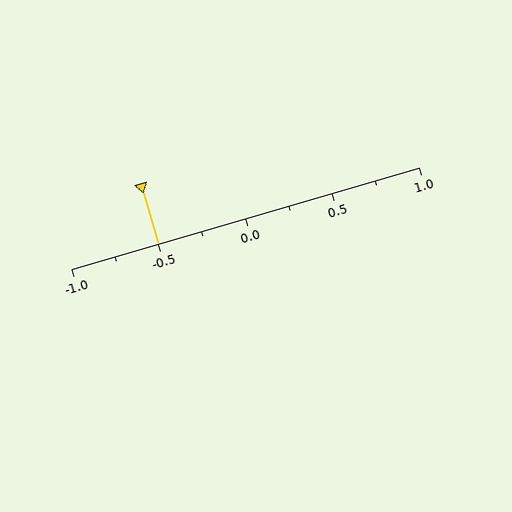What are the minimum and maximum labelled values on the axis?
The axis runs from -1.0 to 1.0.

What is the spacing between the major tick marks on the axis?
The major ticks are spaced 0.5 apart.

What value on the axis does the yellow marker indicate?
The marker indicates approximately -0.5.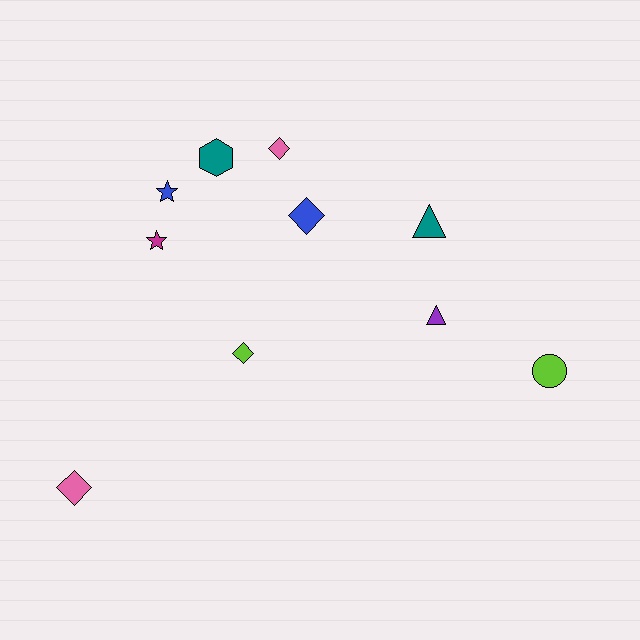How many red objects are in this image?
There are no red objects.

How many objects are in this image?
There are 10 objects.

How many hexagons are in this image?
There is 1 hexagon.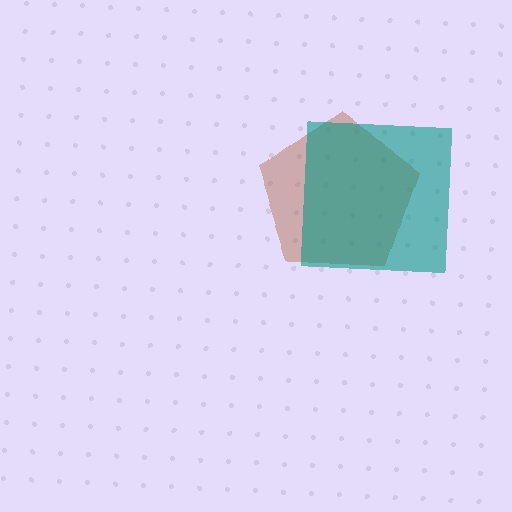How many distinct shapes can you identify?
There are 2 distinct shapes: a brown pentagon, a teal square.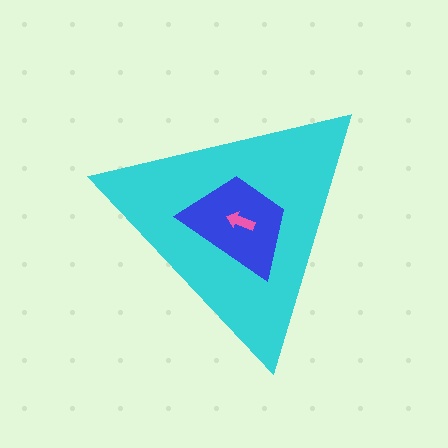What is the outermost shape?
The cyan triangle.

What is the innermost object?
The pink arrow.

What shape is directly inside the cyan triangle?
The blue trapezoid.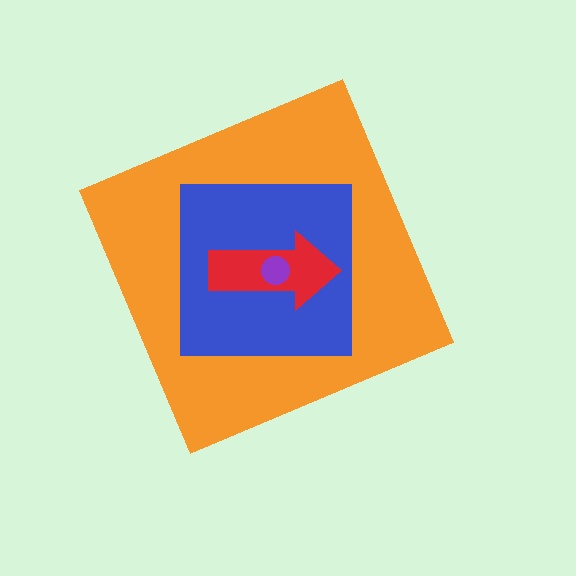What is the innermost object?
The purple circle.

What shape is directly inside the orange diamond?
The blue square.